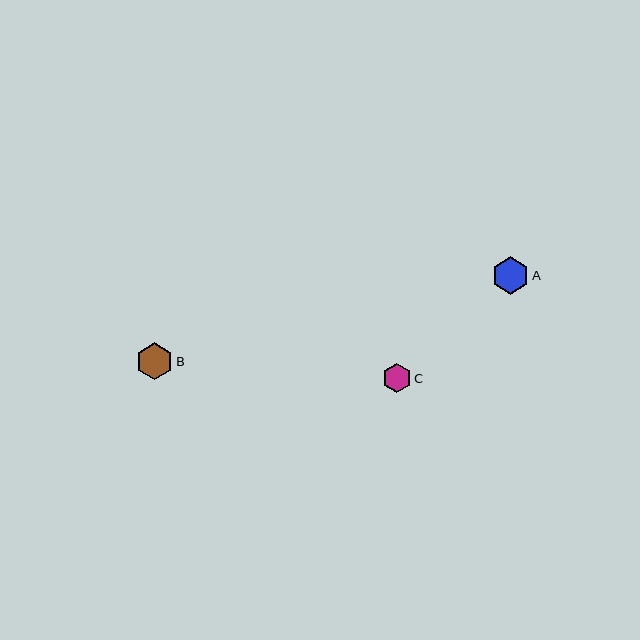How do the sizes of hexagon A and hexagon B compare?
Hexagon A and hexagon B are approximately the same size.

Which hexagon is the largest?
Hexagon A is the largest with a size of approximately 37 pixels.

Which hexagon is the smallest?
Hexagon C is the smallest with a size of approximately 28 pixels.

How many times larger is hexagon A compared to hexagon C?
Hexagon A is approximately 1.3 times the size of hexagon C.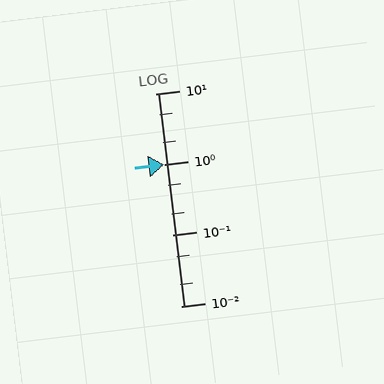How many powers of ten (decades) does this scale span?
The scale spans 3 decades, from 0.01 to 10.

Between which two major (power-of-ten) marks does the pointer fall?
The pointer is between 1 and 10.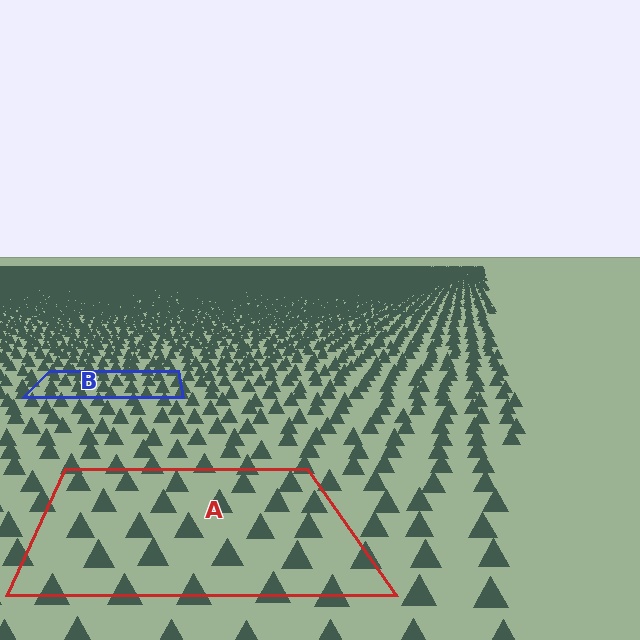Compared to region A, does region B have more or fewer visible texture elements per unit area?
Region B has more texture elements per unit area — they are packed more densely because it is farther away.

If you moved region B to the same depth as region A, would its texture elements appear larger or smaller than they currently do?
They would appear larger. At a closer depth, the same texture elements are projected at a bigger on-screen size.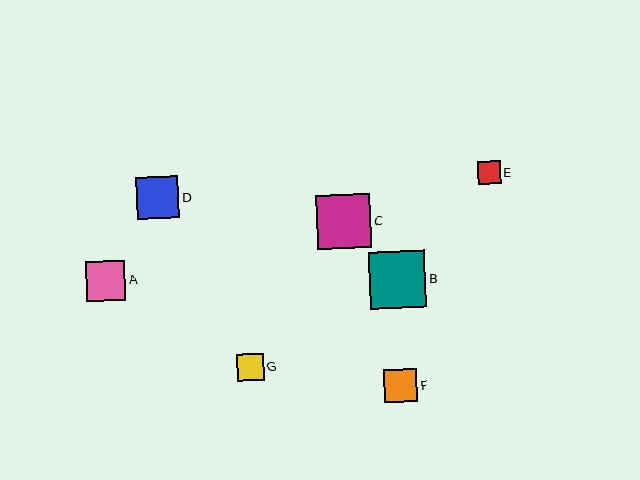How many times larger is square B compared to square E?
Square B is approximately 2.5 times the size of square E.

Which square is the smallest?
Square E is the smallest with a size of approximately 23 pixels.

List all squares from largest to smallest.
From largest to smallest: B, C, D, A, F, G, E.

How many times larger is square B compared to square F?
Square B is approximately 1.7 times the size of square F.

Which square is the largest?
Square B is the largest with a size of approximately 57 pixels.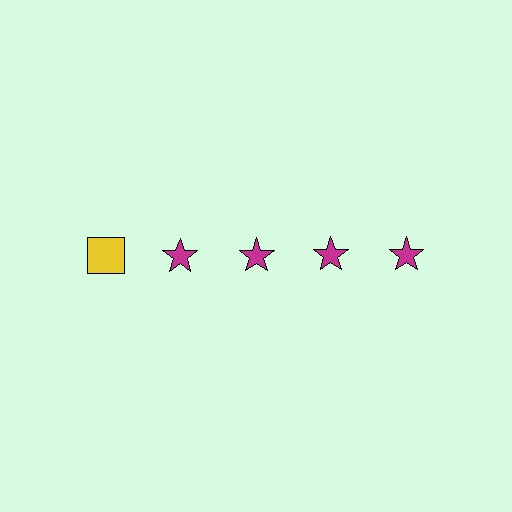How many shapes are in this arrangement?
There are 5 shapes arranged in a grid pattern.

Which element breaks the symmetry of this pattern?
The yellow square in the top row, leftmost column breaks the symmetry. All other shapes are magenta stars.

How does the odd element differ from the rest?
It differs in both color (yellow instead of magenta) and shape (square instead of star).